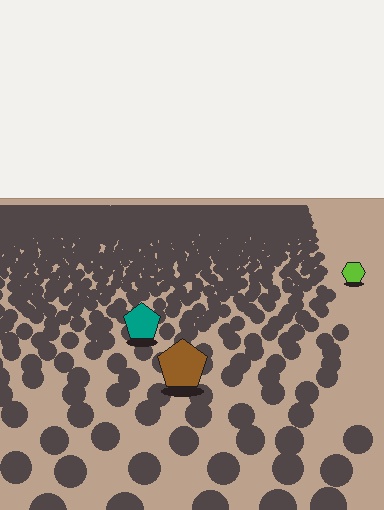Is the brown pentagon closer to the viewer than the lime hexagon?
Yes. The brown pentagon is closer — you can tell from the texture gradient: the ground texture is coarser near it.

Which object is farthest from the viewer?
The lime hexagon is farthest from the viewer. It appears smaller and the ground texture around it is denser.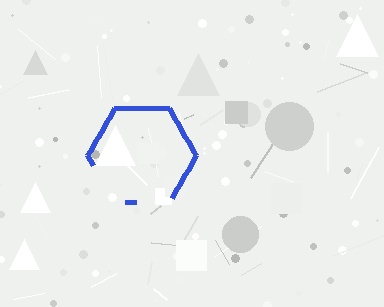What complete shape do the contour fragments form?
The contour fragments form a hexagon.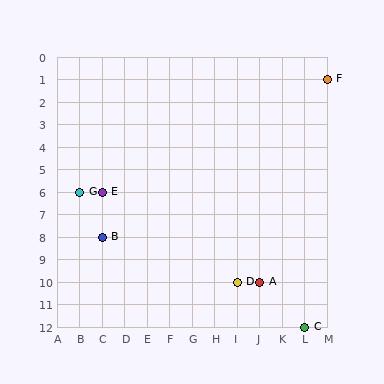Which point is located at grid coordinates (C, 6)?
Point E is at (C, 6).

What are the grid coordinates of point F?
Point F is at grid coordinates (M, 1).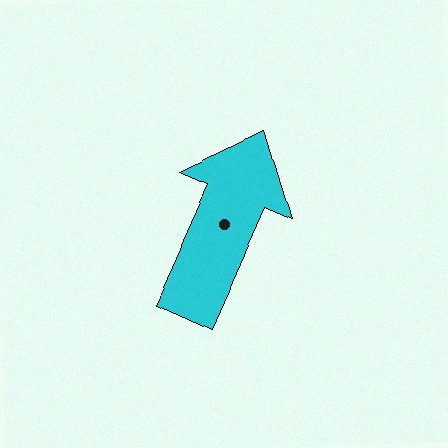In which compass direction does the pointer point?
Northeast.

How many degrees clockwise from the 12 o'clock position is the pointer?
Approximately 24 degrees.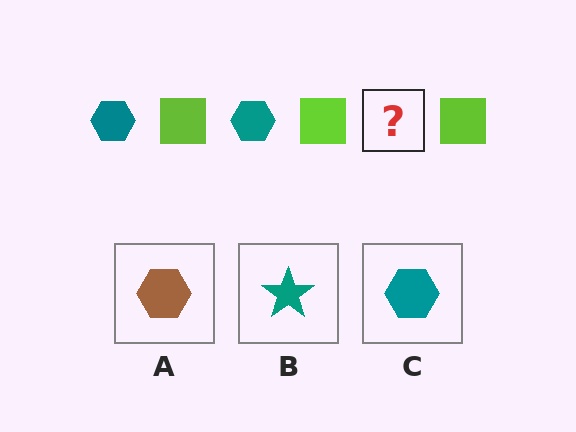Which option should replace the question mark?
Option C.